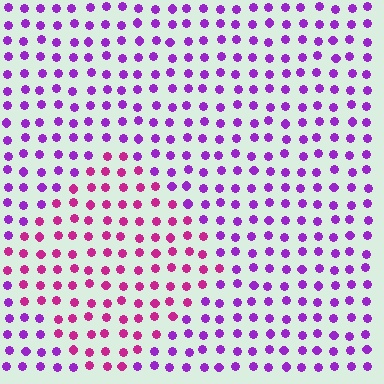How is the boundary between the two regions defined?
The boundary is defined purely by a slight shift in hue (about 38 degrees). Spacing, size, and orientation are identical on both sides.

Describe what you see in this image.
The image is filled with small purple elements in a uniform arrangement. A diamond-shaped region is visible where the elements are tinted to a slightly different hue, forming a subtle color boundary.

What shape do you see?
I see a diamond.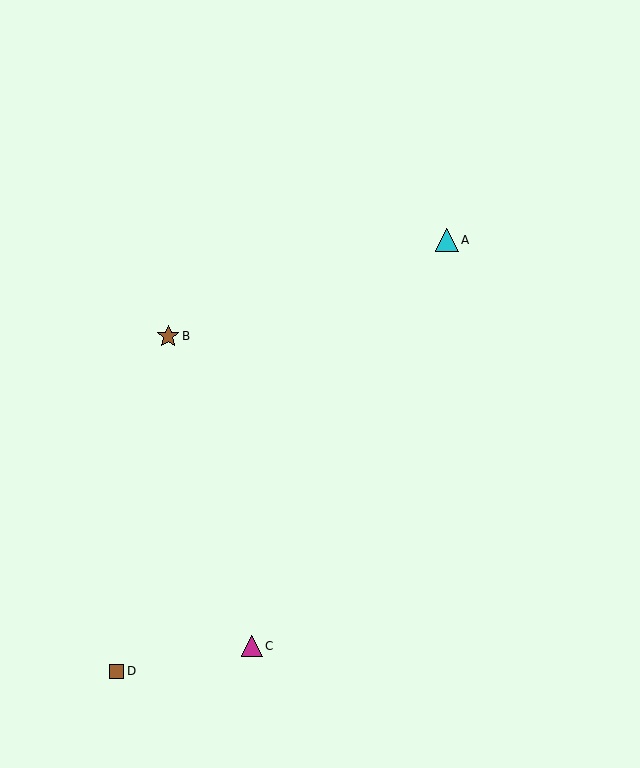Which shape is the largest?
The cyan triangle (labeled A) is the largest.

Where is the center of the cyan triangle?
The center of the cyan triangle is at (447, 240).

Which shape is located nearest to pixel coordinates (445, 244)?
The cyan triangle (labeled A) at (447, 240) is nearest to that location.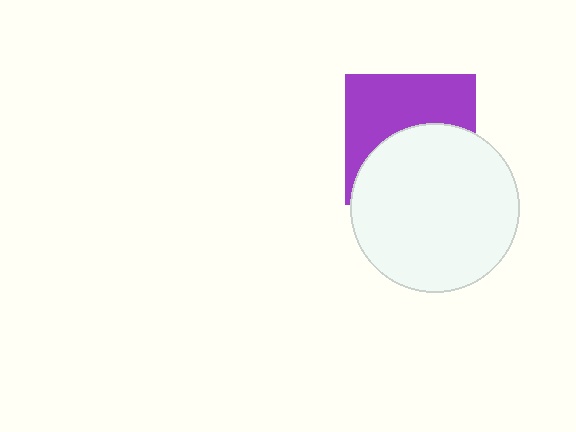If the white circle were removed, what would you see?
You would see the complete purple square.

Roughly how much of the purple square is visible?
About half of it is visible (roughly 50%).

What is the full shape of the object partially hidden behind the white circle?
The partially hidden object is a purple square.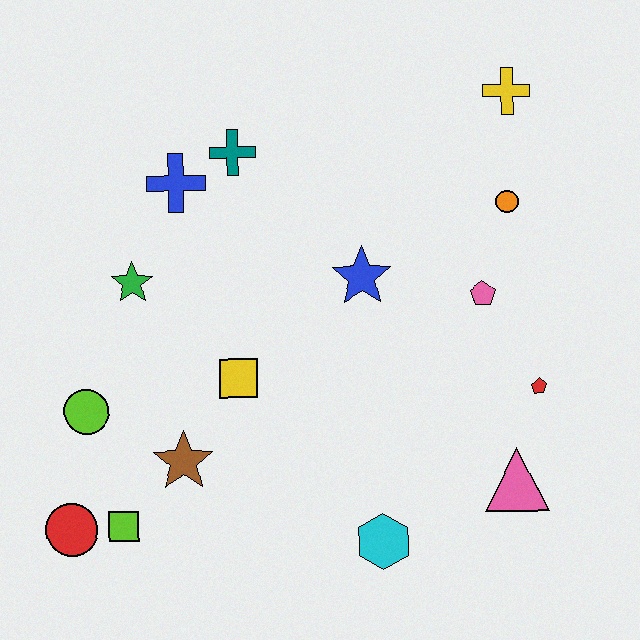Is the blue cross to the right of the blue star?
No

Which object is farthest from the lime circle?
The yellow cross is farthest from the lime circle.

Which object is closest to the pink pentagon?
The orange circle is closest to the pink pentagon.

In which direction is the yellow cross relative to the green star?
The yellow cross is to the right of the green star.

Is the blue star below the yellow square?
No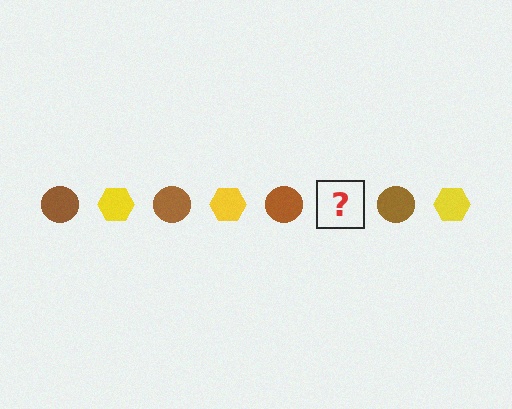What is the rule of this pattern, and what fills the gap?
The rule is that the pattern alternates between brown circle and yellow hexagon. The gap should be filled with a yellow hexagon.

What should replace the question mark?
The question mark should be replaced with a yellow hexagon.